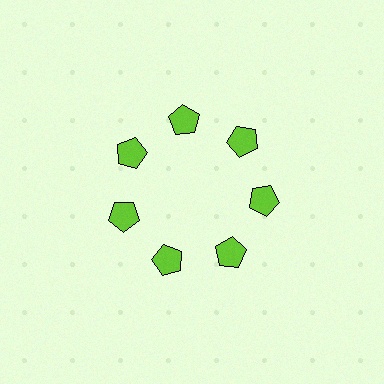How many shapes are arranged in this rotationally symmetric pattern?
There are 7 shapes, arranged in 7 groups of 1.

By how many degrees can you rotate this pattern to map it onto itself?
The pattern maps onto itself every 51 degrees of rotation.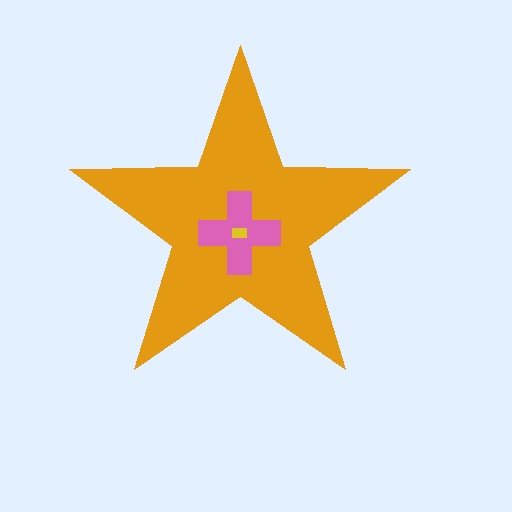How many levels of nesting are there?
3.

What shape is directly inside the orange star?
The pink cross.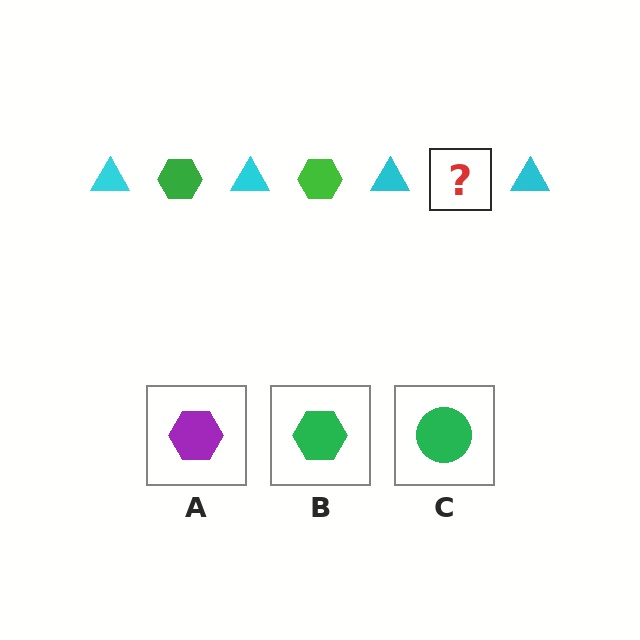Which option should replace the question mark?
Option B.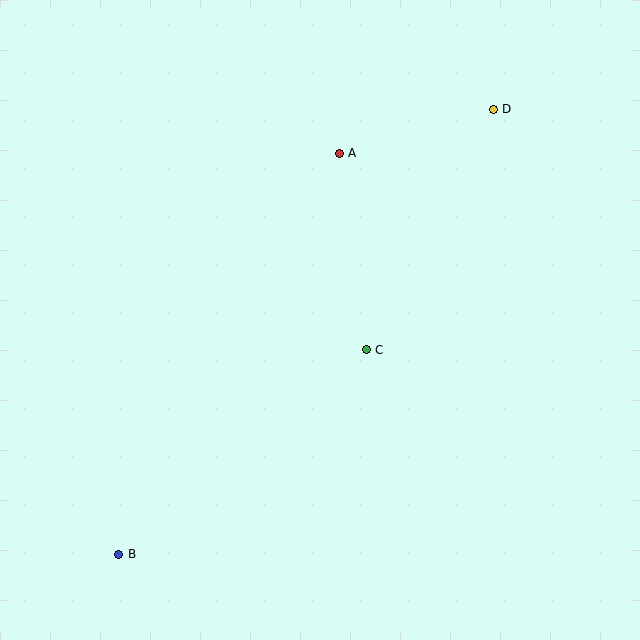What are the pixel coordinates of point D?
Point D is at (493, 109).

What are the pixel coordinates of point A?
Point A is at (339, 153).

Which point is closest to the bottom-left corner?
Point B is closest to the bottom-left corner.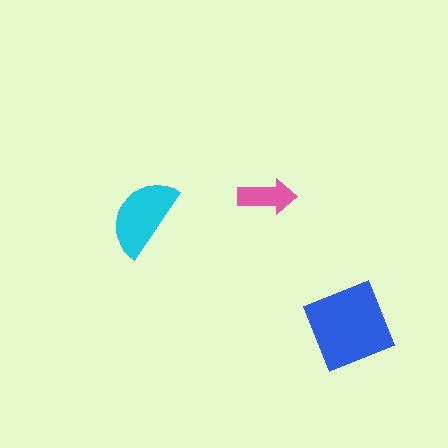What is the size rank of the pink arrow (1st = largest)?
3rd.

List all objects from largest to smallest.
The blue diamond, the cyan semicircle, the pink arrow.